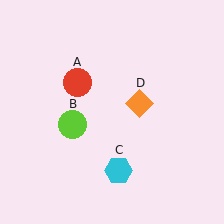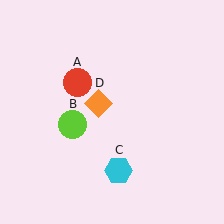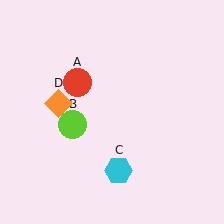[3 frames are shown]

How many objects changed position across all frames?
1 object changed position: orange diamond (object D).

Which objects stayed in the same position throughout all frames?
Red circle (object A) and lime circle (object B) and cyan hexagon (object C) remained stationary.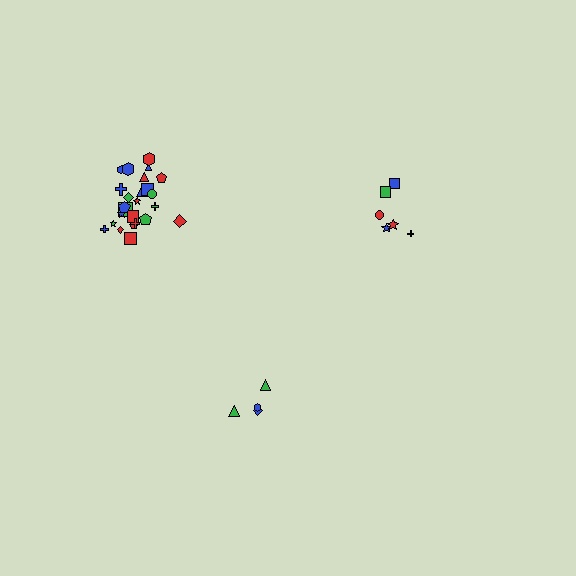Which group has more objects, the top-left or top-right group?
The top-left group.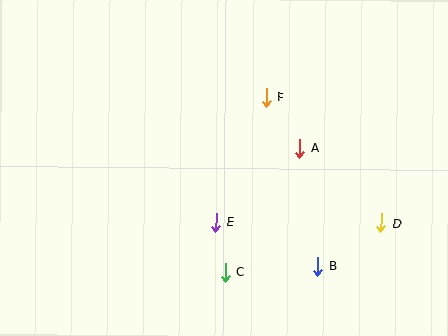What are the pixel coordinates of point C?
Point C is at (225, 272).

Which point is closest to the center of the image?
Point E at (216, 222) is closest to the center.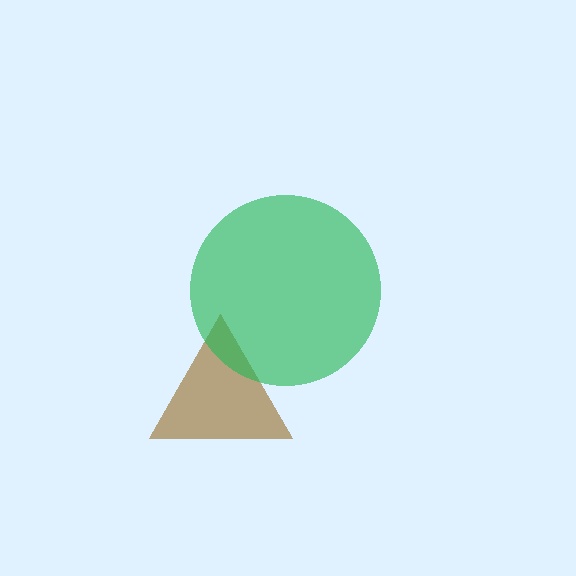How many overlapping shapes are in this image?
There are 2 overlapping shapes in the image.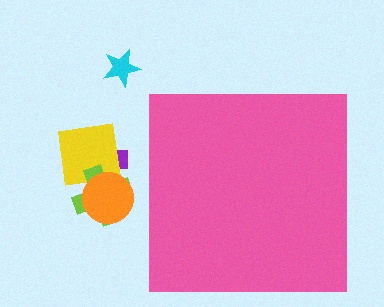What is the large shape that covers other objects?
A pink square.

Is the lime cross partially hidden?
No, the lime cross is fully visible.